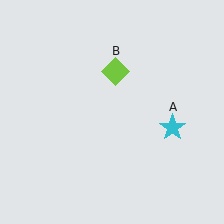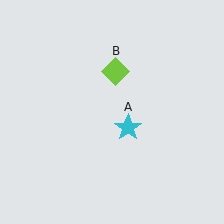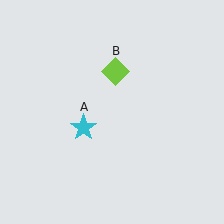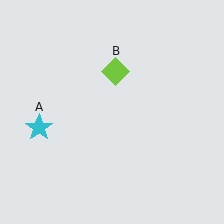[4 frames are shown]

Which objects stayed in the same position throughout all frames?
Lime diamond (object B) remained stationary.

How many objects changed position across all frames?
1 object changed position: cyan star (object A).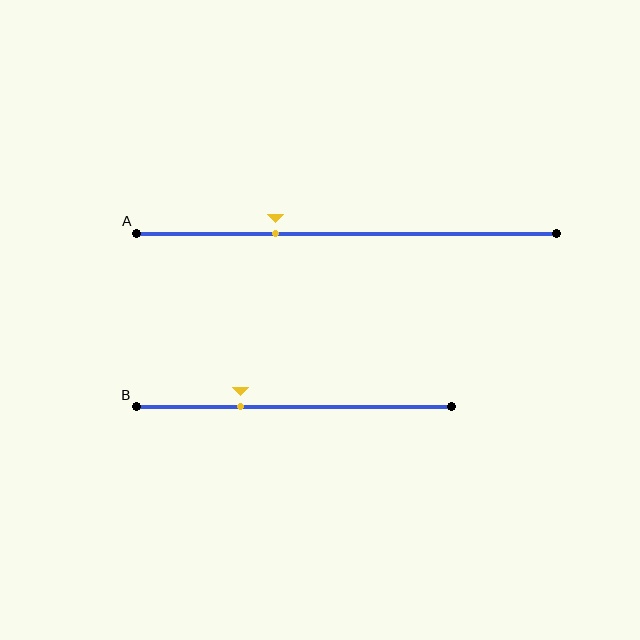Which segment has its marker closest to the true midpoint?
Segment A has its marker closest to the true midpoint.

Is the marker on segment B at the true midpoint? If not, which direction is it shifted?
No, the marker on segment B is shifted to the left by about 17% of the segment length.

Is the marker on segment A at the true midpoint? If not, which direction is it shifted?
No, the marker on segment A is shifted to the left by about 17% of the segment length.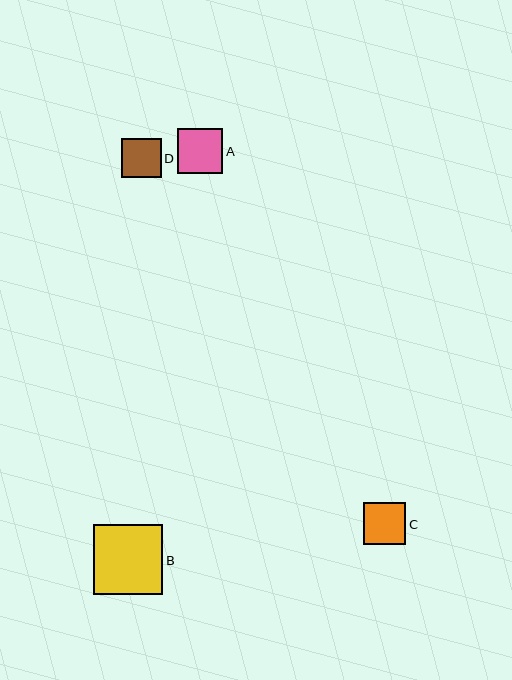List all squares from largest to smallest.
From largest to smallest: B, A, C, D.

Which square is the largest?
Square B is the largest with a size of approximately 69 pixels.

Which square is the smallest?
Square D is the smallest with a size of approximately 39 pixels.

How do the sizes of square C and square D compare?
Square C and square D are approximately the same size.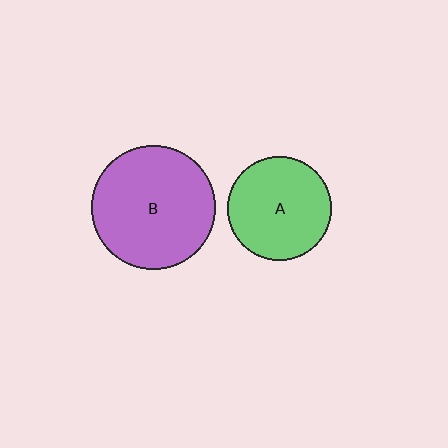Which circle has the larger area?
Circle B (purple).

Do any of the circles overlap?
No, none of the circles overlap.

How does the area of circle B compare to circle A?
Approximately 1.4 times.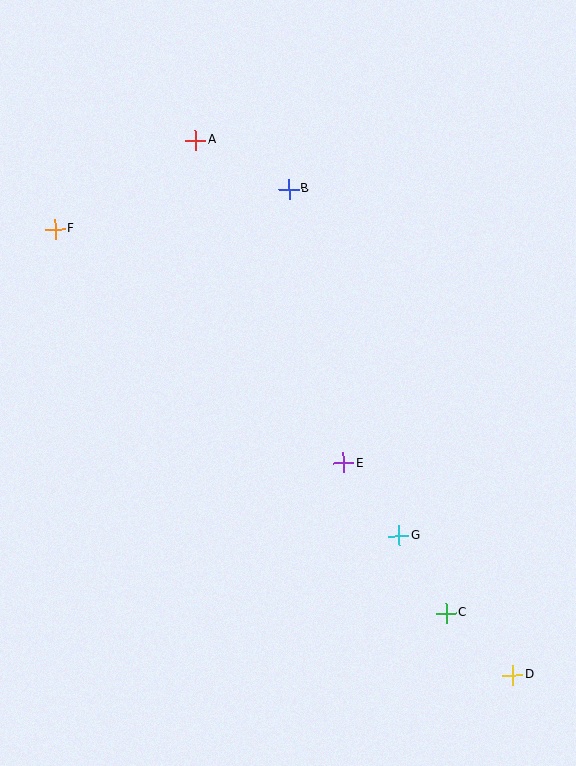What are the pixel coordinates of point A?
Point A is at (196, 140).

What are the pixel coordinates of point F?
Point F is at (55, 229).